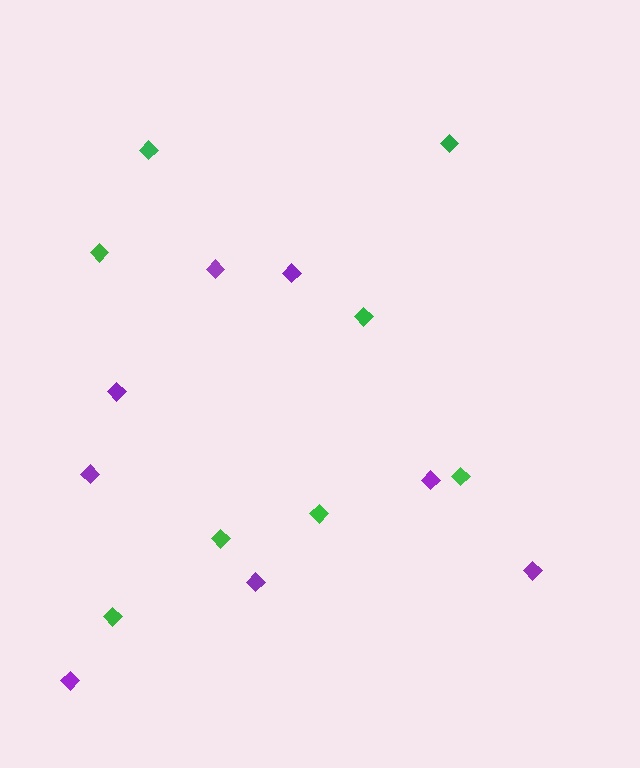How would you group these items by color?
There are 2 groups: one group of green diamonds (8) and one group of purple diamonds (8).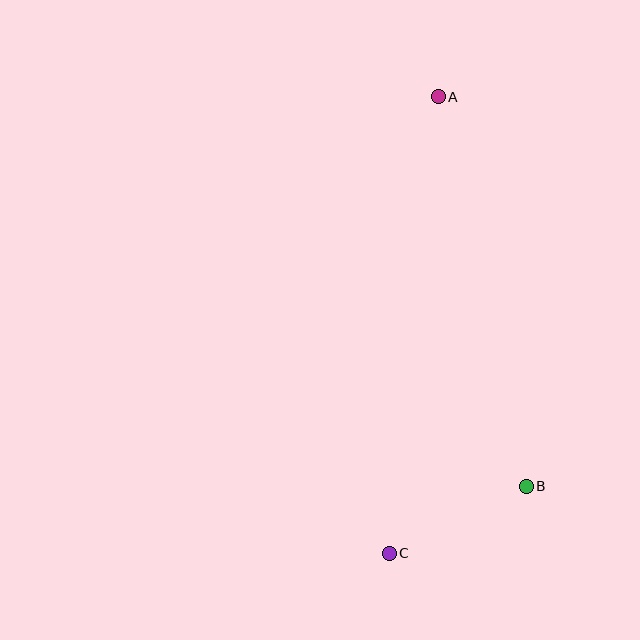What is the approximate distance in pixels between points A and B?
The distance between A and B is approximately 399 pixels.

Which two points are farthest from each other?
Points A and C are farthest from each other.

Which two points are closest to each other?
Points B and C are closest to each other.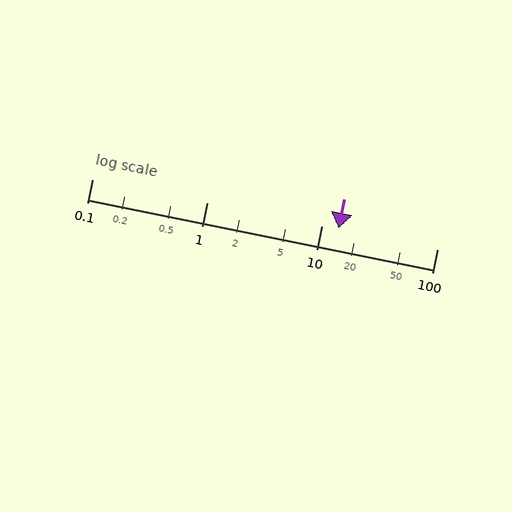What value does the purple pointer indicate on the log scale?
The pointer indicates approximately 14.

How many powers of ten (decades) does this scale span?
The scale spans 3 decades, from 0.1 to 100.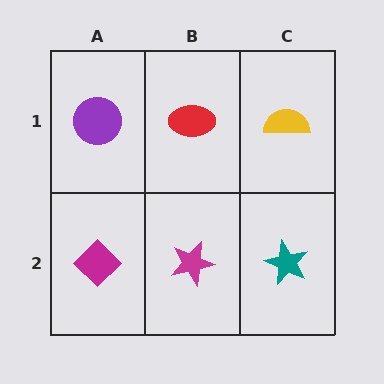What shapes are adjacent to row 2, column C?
A yellow semicircle (row 1, column C), a magenta star (row 2, column B).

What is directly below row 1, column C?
A teal star.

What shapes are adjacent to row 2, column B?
A red ellipse (row 1, column B), a magenta diamond (row 2, column A), a teal star (row 2, column C).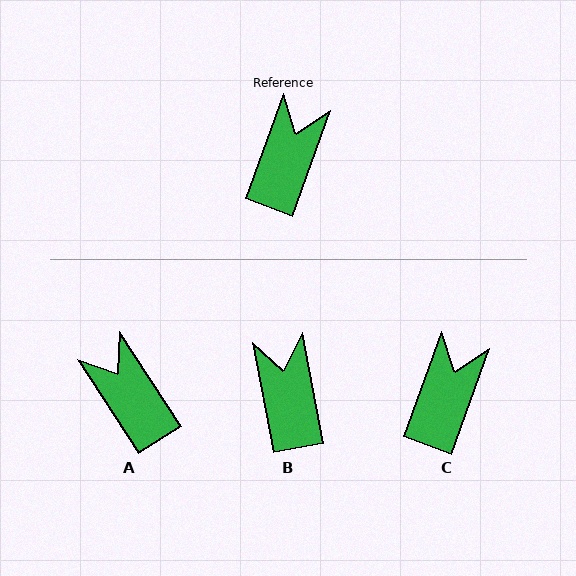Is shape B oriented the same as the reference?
No, it is off by about 30 degrees.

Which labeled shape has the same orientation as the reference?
C.